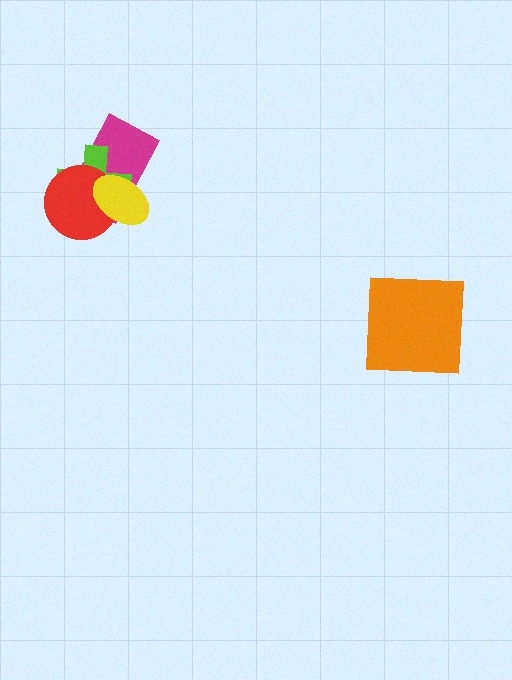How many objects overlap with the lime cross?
3 objects overlap with the lime cross.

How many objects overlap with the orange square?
0 objects overlap with the orange square.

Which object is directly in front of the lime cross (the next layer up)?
The red circle is directly in front of the lime cross.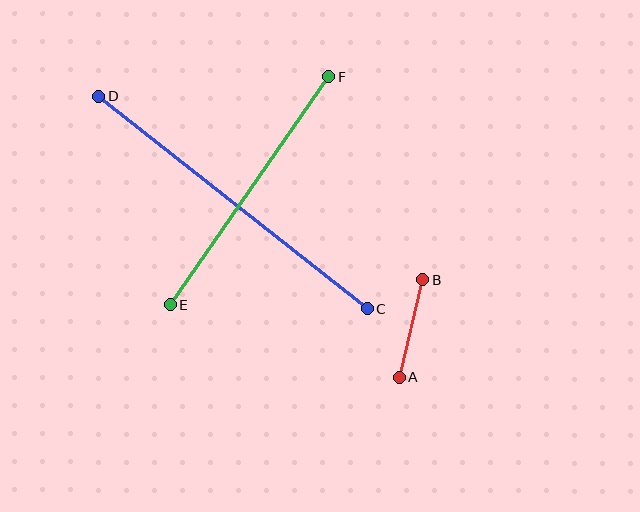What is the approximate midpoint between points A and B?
The midpoint is at approximately (411, 329) pixels.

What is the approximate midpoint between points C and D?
The midpoint is at approximately (233, 202) pixels.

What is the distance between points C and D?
The distance is approximately 342 pixels.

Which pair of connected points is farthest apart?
Points C and D are farthest apart.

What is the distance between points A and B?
The distance is approximately 101 pixels.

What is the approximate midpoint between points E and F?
The midpoint is at approximately (250, 191) pixels.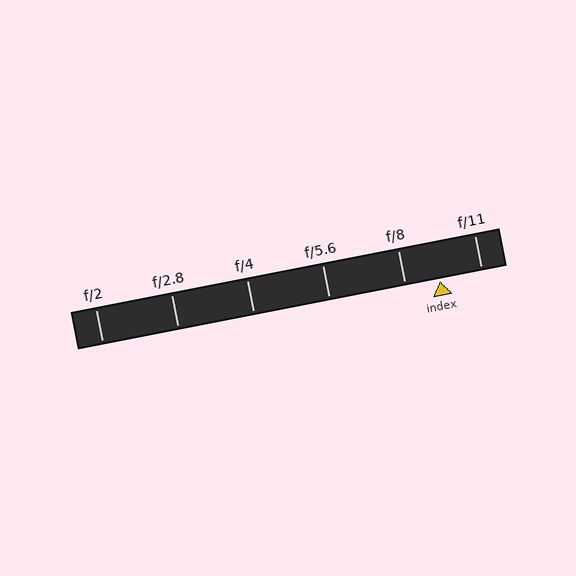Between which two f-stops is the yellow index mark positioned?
The index mark is between f/8 and f/11.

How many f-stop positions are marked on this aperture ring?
There are 6 f-stop positions marked.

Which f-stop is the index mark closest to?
The index mark is closest to f/8.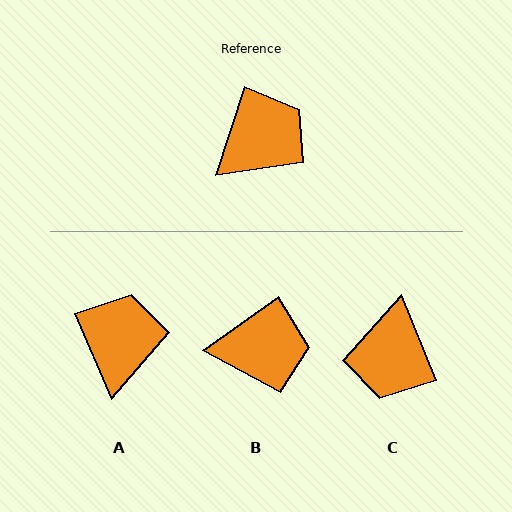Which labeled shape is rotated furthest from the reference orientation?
C, about 140 degrees away.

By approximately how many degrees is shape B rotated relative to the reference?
Approximately 36 degrees clockwise.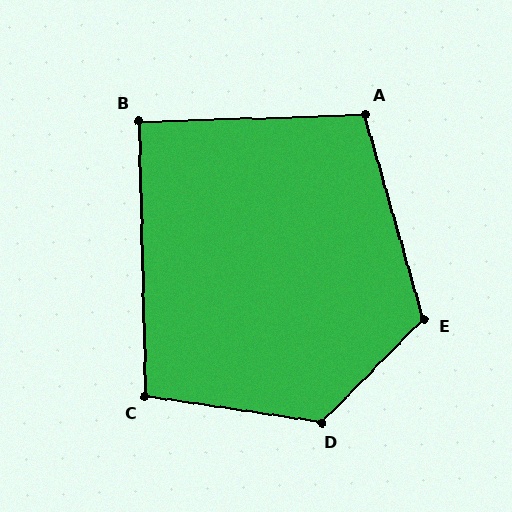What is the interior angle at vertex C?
Approximately 100 degrees (obtuse).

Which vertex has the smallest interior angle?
B, at approximately 90 degrees.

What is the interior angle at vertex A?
Approximately 104 degrees (obtuse).